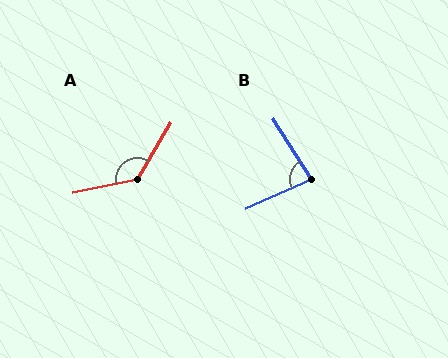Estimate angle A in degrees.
Approximately 133 degrees.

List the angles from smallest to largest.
B (82°), A (133°).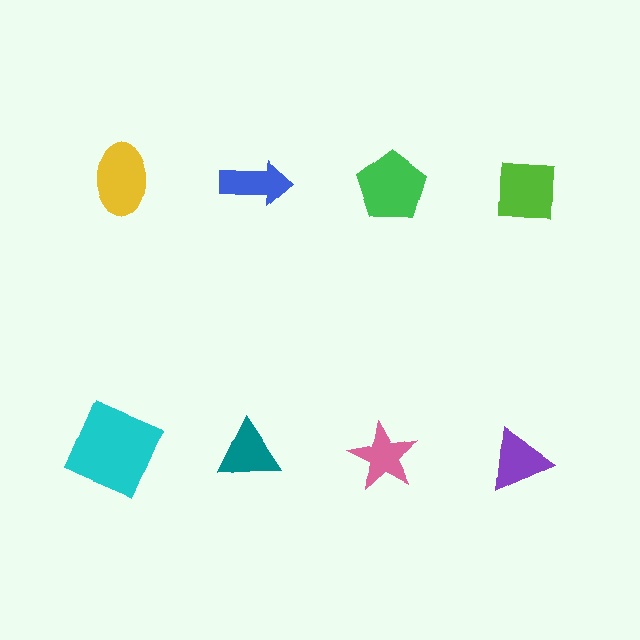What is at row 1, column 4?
A lime square.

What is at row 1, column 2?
A blue arrow.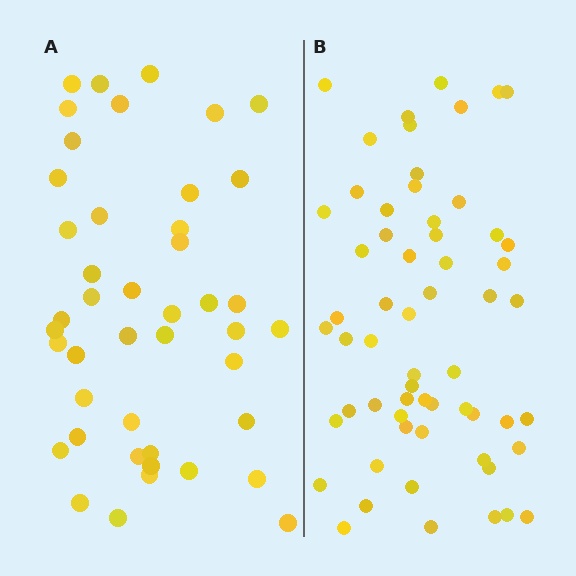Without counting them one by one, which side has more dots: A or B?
Region B (the right region) has more dots.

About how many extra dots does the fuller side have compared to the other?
Region B has approximately 15 more dots than region A.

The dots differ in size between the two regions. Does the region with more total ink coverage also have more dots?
No. Region A has more total ink coverage because its dots are larger, but region B actually contains more individual dots. Total area can be misleading — the number of items is what matters here.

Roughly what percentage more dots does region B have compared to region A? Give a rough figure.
About 35% more.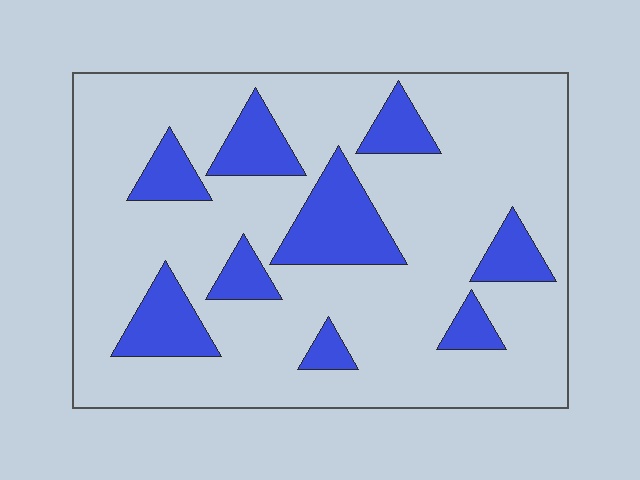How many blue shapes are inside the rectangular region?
9.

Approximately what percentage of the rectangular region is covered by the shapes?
Approximately 20%.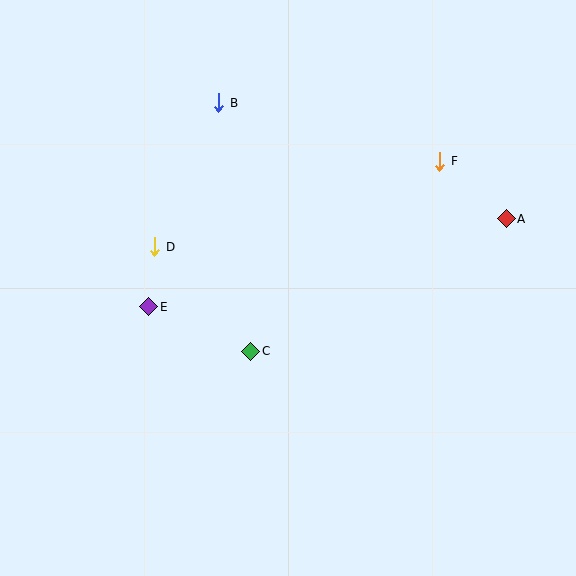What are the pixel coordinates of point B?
Point B is at (219, 103).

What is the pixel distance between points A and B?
The distance between A and B is 310 pixels.